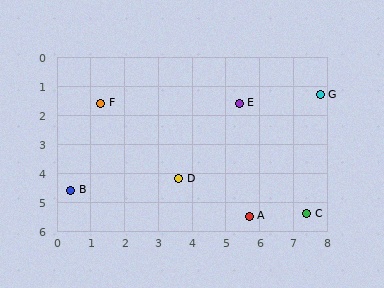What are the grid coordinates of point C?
Point C is at approximately (7.4, 5.4).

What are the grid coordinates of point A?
Point A is at approximately (5.7, 5.5).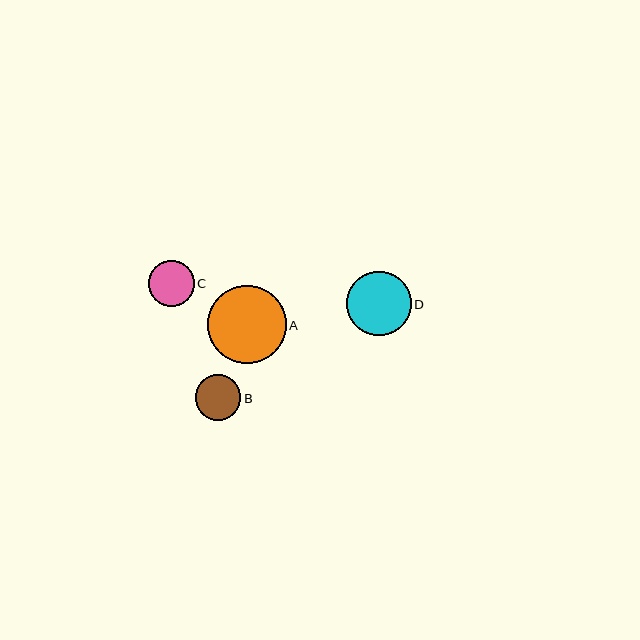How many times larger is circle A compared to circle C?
Circle A is approximately 1.7 times the size of circle C.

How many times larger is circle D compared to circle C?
Circle D is approximately 1.4 times the size of circle C.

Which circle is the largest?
Circle A is the largest with a size of approximately 79 pixels.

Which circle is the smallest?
Circle B is the smallest with a size of approximately 46 pixels.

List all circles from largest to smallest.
From largest to smallest: A, D, C, B.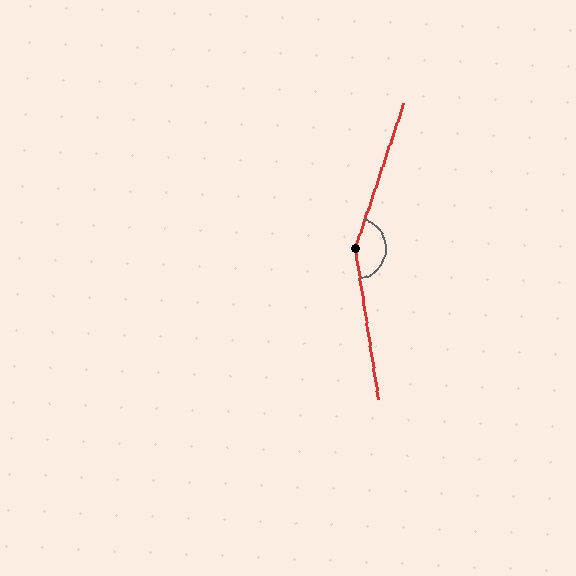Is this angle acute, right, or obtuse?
It is obtuse.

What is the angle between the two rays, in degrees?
Approximately 153 degrees.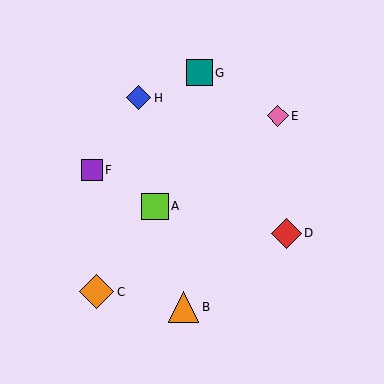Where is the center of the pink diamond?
The center of the pink diamond is at (278, 116).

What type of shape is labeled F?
Shape F is a purple square.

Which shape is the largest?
The orange diamond (labeled C) is the largest.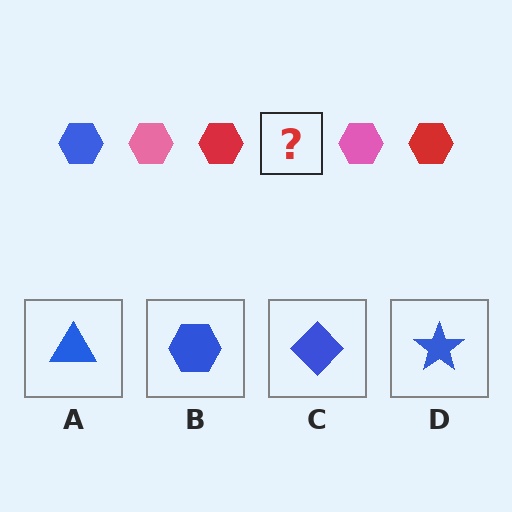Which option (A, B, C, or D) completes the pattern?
B.